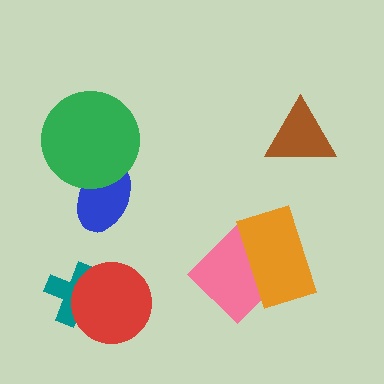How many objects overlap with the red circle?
1 object overlaps with the red circle.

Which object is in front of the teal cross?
The red circle is in front of the teal cross.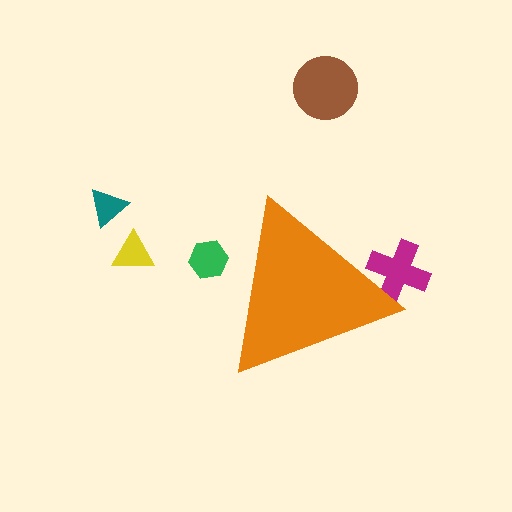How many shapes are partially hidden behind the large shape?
2 shapes are partially hidden.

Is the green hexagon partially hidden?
Yes, the green hexagon is partially hidden behind the orange triangle.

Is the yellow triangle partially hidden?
No, the yellow triangle is fully visible.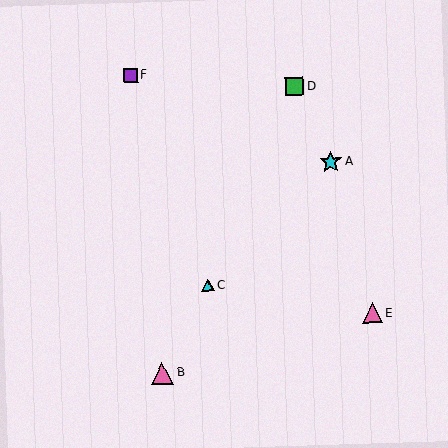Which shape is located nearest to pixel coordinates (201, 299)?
The cyan triangle (labeled C) at (208, 285) is nearest to that location.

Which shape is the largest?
The cyan star (labeled A) is the largest.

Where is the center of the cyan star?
The center of the cyan star is at (331, 162).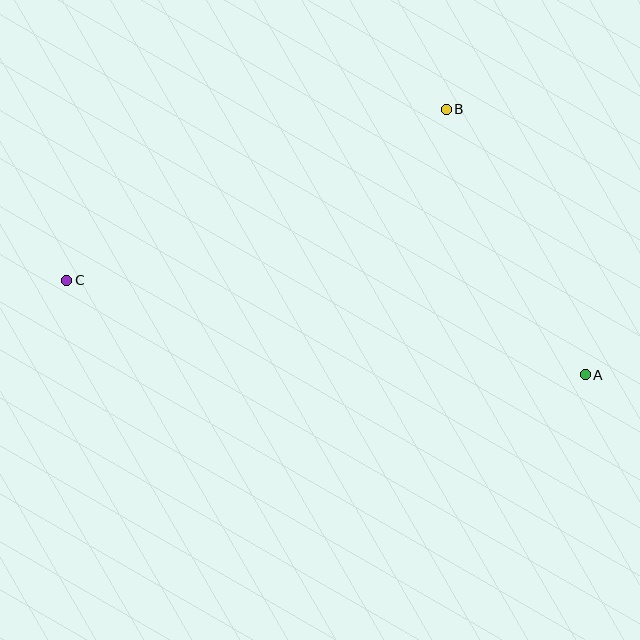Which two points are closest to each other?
Points A and B are closest to each other.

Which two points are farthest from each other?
Points A and C are farthest from each other.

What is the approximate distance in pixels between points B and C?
The distance between B and C is approximately 416 pixels.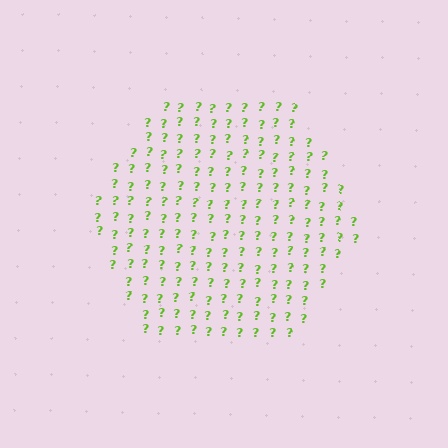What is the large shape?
The large shape is a hexagon.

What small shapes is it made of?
It is made of small question marks.